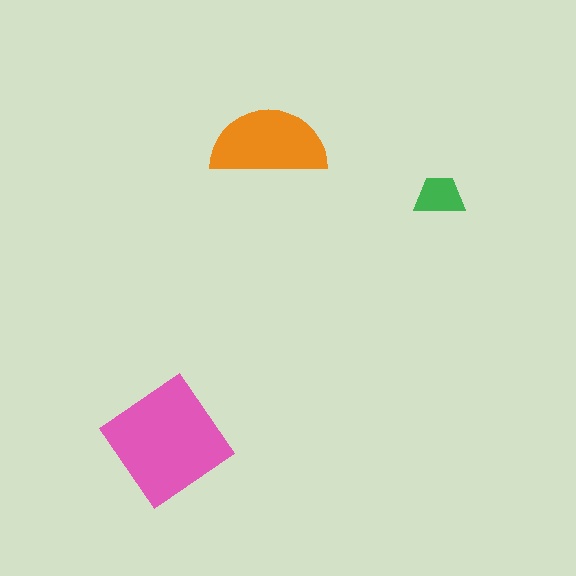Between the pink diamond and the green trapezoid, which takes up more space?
The pink diamond.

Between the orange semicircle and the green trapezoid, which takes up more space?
The orange semicircle.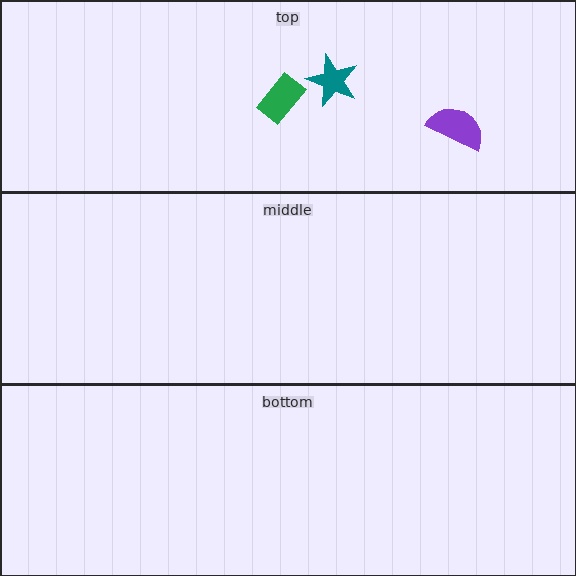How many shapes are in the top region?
3.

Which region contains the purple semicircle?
The top region.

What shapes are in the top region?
The green rectangle, the teal star, the purple semicircle.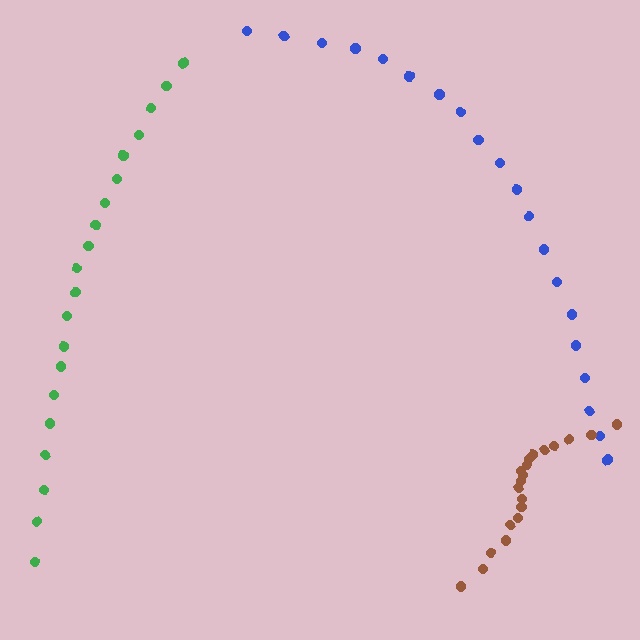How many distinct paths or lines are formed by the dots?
There are 3 distinct paths.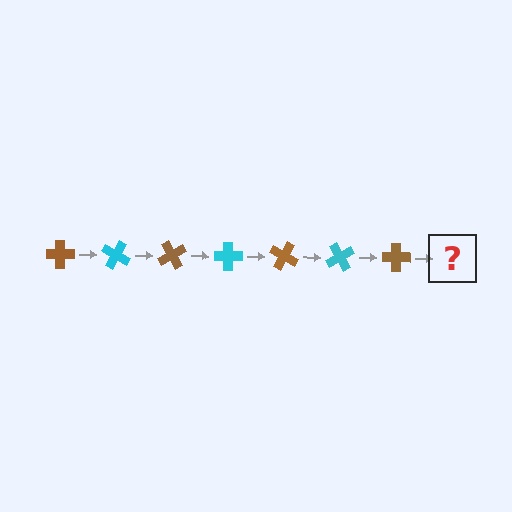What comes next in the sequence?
The next element should be a cyan cross, rotated 210 degrees from the start.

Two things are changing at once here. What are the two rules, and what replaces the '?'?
The two rules are that it rotates 30 degrees each step and the color cycles through brown and cyan. The '?' should be a cyan cross, rotated 210 degrees from the start.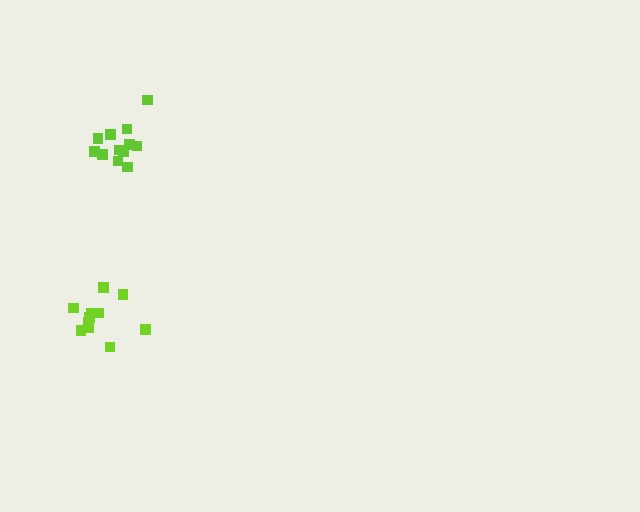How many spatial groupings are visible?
There are 2 spatial groupings.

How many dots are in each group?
Group 1: 12 dots, Group 2: 11 dots (23 total).